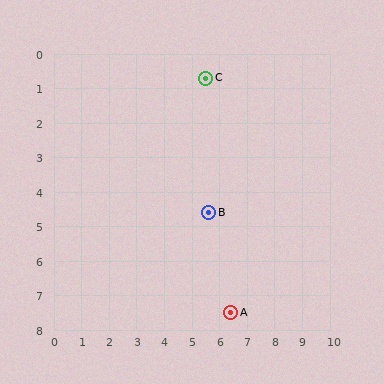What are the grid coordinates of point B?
Point B is at approximately (5.6, 4.6).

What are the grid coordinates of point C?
Point C is at approximately (5.5, 0.7).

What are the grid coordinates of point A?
Point A is at approximately (6.4, 7.5).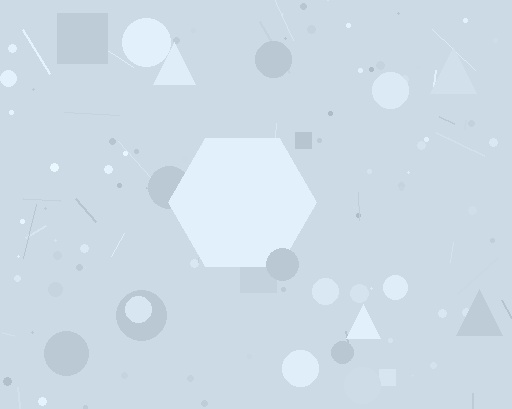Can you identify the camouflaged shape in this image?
The camouflaged shape is a hexagon.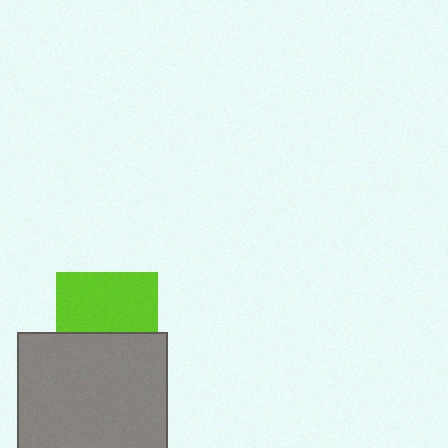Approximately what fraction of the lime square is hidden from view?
Roughly 42% of the lime square is hidden behind the gray square.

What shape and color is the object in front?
The object in front is a gray square.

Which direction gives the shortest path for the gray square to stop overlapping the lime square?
Moving down gives the shortest separation.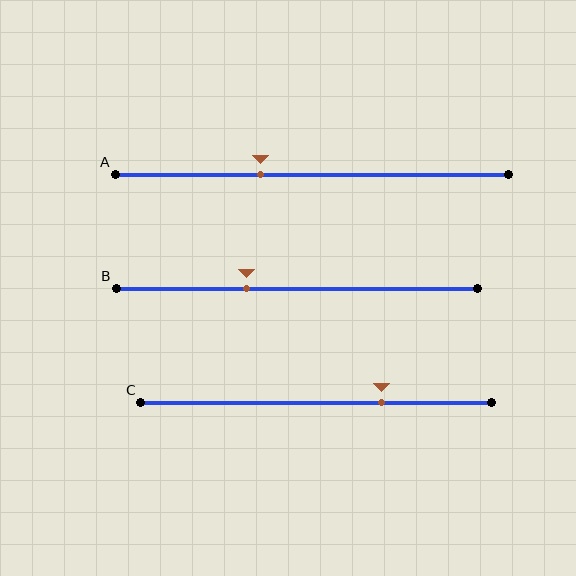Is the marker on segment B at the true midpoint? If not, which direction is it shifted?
No, the marker on segment B is shifted to the left by about 14% of the segment length.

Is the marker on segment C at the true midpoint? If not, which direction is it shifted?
No, the marker on segment C is shifted to the right by about 19% of the segment length.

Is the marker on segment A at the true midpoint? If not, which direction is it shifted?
No, the marker on segment A is shifted to the left by about 13% of the segment length.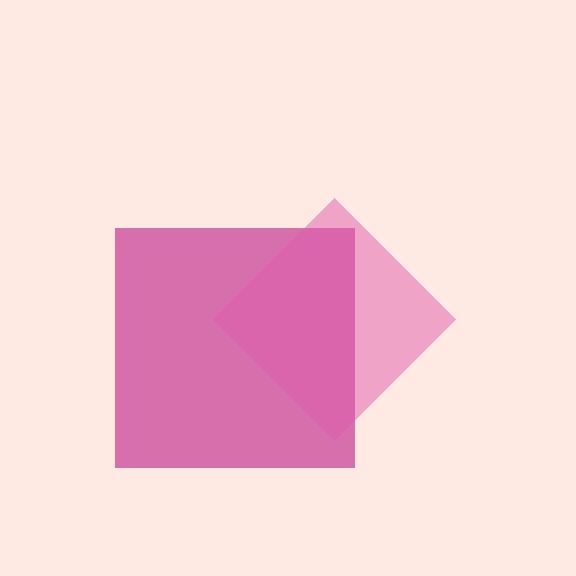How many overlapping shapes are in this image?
There are 2 overlapping shapes in the image.